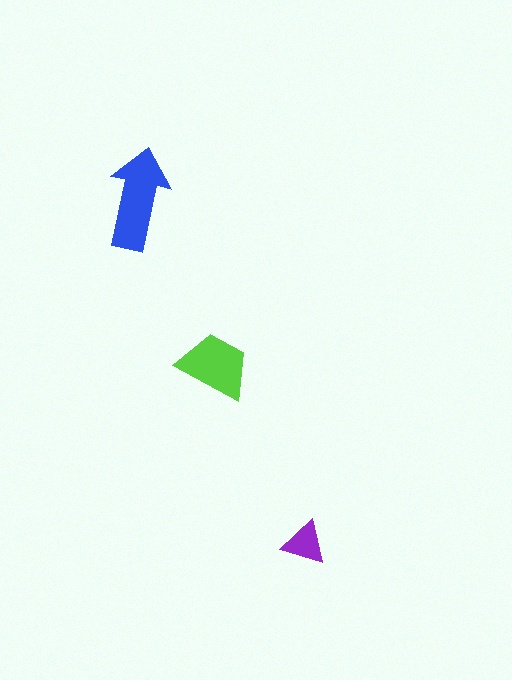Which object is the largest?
The blue arrow.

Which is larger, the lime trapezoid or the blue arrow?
The blue arrow.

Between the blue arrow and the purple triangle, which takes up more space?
The blue arrow.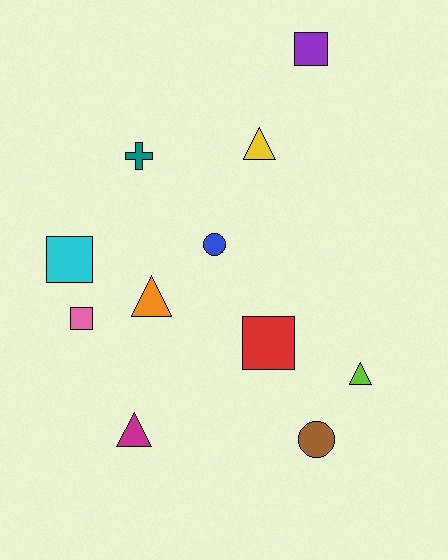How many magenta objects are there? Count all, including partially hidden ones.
There is 1 magenta object.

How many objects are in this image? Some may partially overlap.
There are 11 objects.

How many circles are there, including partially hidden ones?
There are 2 circles.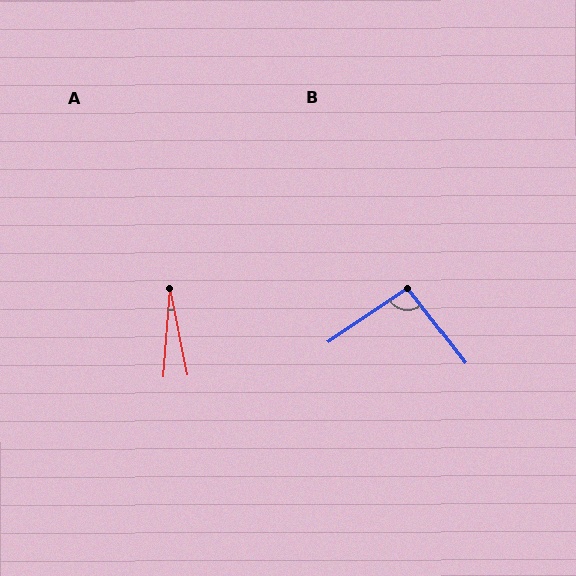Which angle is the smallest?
A, at approximately 16 degrees.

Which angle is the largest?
B, at approximately 94 degrees.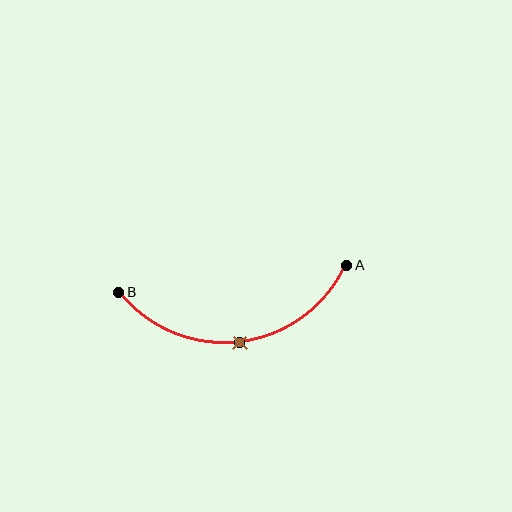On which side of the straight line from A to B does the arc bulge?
The arc bulges below the straight line connecting A and B.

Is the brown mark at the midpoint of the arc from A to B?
Yes. The brown mark lies on the arc at equal arc-length from both A and B — it is the arc midpoint.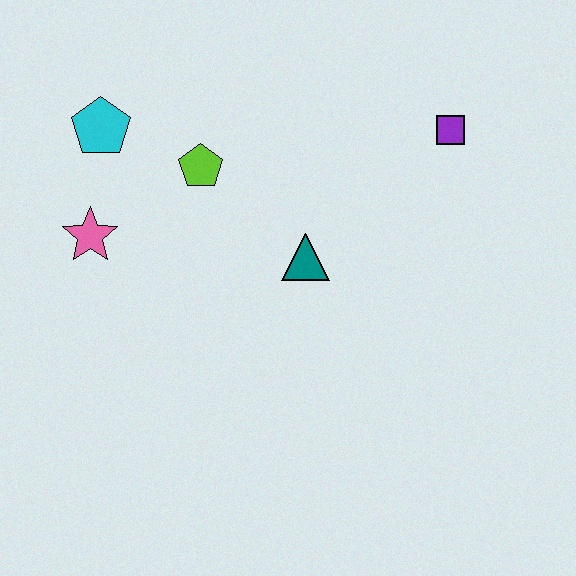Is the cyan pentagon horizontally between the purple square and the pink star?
Yes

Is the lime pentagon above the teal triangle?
Yes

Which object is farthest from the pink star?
The purple square is farthest from the pink star.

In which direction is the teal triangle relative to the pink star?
The teal triangle is to the right of the pink star.